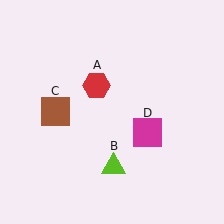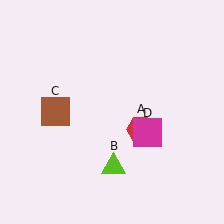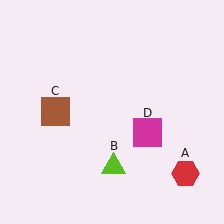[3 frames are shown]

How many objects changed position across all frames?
1 object changed position: red hexagon (object A).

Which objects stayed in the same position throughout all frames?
Lime triangle (object B) and brown square (object C) and magenta square (object D) remained stationary.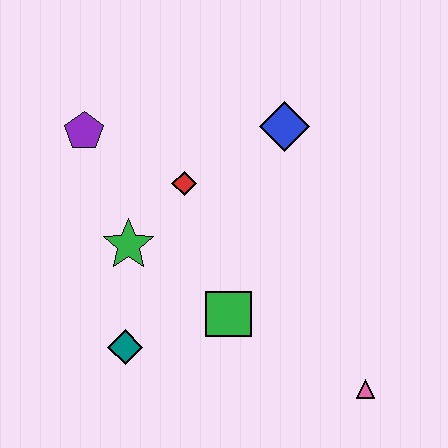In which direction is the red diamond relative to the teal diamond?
The red diamond is above the teal diamond.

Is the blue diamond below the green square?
No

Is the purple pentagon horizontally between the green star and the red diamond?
No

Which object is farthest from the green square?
The purple pentagon is farthest from the green square.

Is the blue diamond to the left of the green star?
No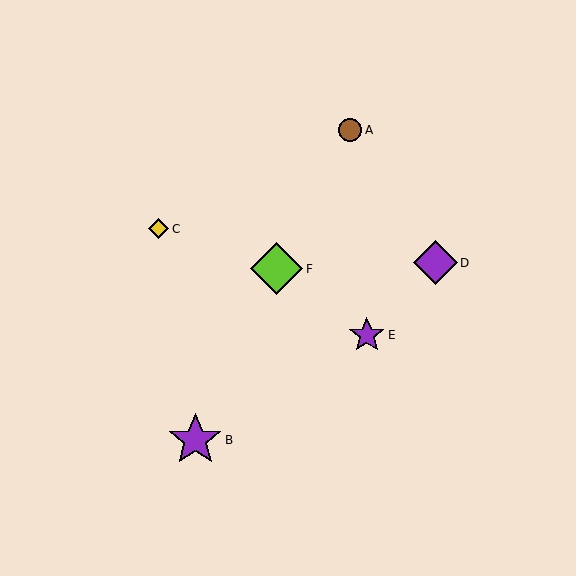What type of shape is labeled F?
Shape F is a lime diamond.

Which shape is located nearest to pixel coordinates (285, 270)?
The lime diamond (labeled F) at (277, 269) is nearest to that location.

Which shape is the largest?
The purple star (labeled B) is the largest.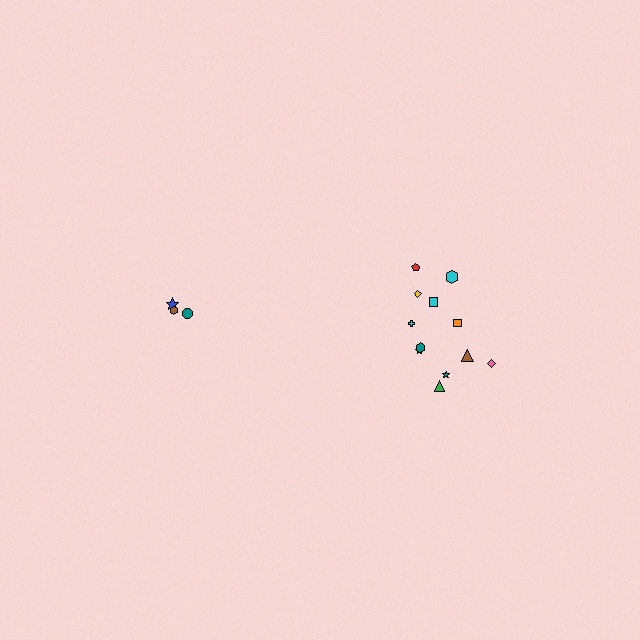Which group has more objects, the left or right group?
The right group.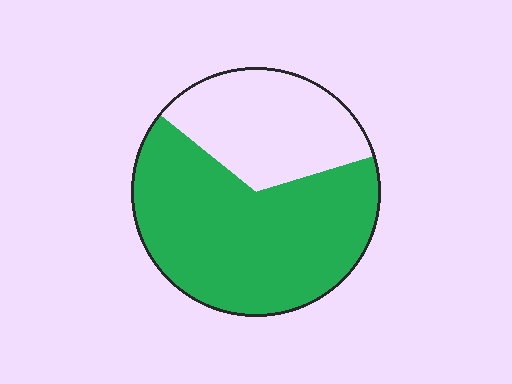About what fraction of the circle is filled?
About two thirds (2/3).